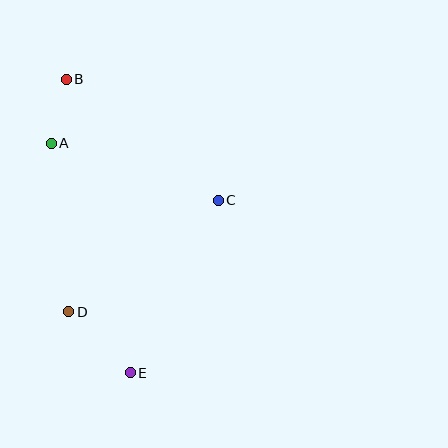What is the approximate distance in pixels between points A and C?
The distance between A and C is approximately 176 pixels.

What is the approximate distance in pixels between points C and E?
The distance between C and E is approximately 194 pixels.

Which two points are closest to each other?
Points A and B are closest to each other.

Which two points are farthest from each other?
Points B and E are farthest from each other.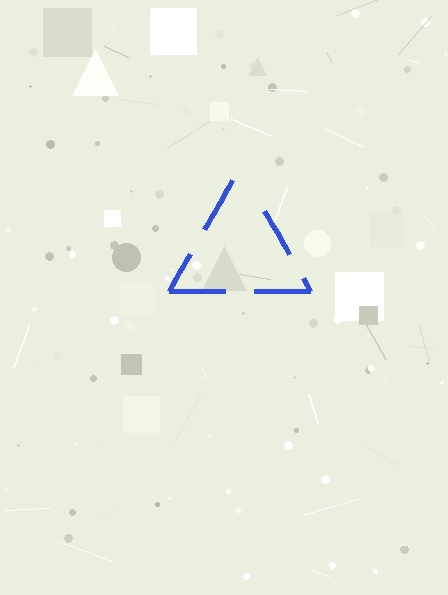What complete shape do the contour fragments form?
The contour fragments form a triangle.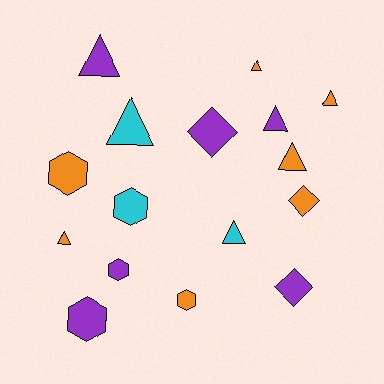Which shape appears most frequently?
Triangle, with 8 objects.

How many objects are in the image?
There are 16 objects.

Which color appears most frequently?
Orange, with 7 objects.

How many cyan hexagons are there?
There is 1 cyan hexagon.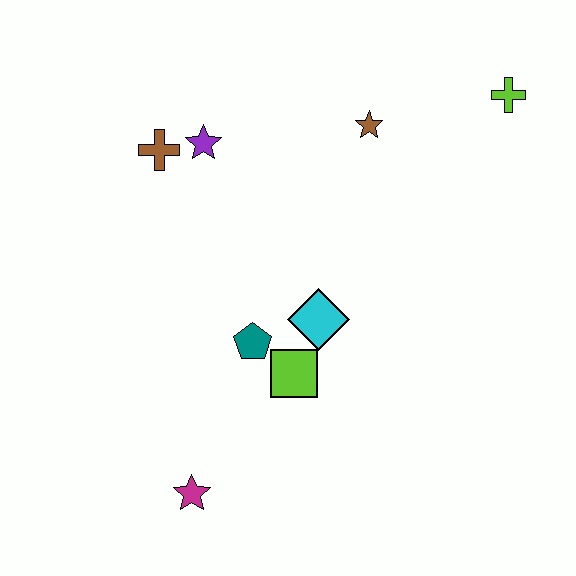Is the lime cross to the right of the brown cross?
Yes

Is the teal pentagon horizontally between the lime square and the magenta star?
Yes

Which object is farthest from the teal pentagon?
The lime cross is farthest from the teal pentagon.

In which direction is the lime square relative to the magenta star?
The lime square is above the magenta star.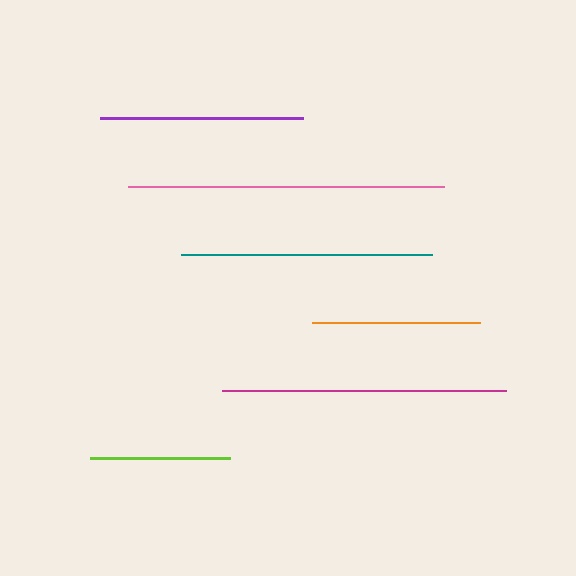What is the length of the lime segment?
The lime segment is approximately 140 pixels long.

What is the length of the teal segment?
The teal segment is approximately 251 pixels long.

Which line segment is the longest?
The pink line is the longest at approximately 316 pixels.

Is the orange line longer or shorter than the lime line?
The orange line is longer than the lime line.